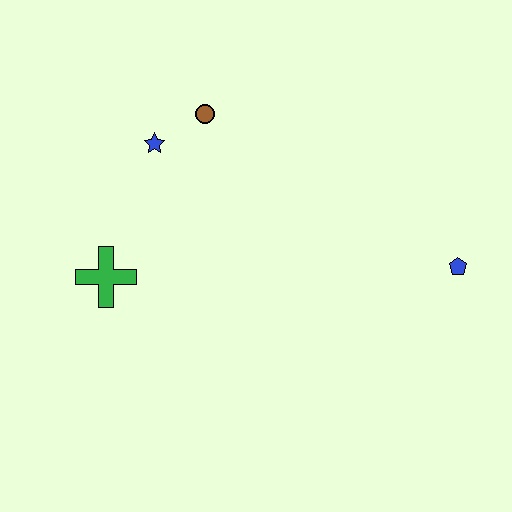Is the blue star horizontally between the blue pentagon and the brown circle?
No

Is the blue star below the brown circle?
Yes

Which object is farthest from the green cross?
The blue pentagon is farthest from the green cross.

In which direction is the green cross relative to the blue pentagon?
The green cross is to the left of the blue pentagon.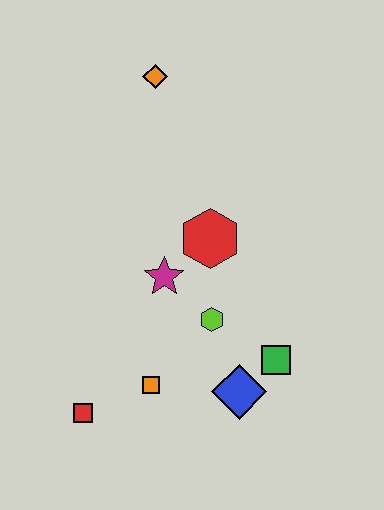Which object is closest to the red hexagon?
The magenta star is closest to the red hexagon.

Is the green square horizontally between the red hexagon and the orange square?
No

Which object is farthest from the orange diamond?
The red square is farthest from the orange diamond.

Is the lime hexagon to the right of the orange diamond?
Yes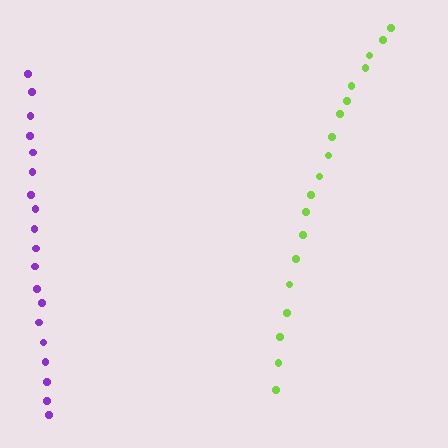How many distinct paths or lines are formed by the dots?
There are 2 distinct paths.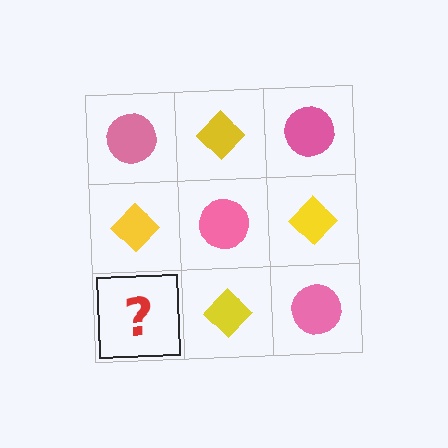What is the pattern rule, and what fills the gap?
The rule is that it alternates pink circle and yellow diamond in a checkerboard pattern. The gap should be filled with a pink circle.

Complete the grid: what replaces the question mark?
The question mark should be replaced with a pink circle.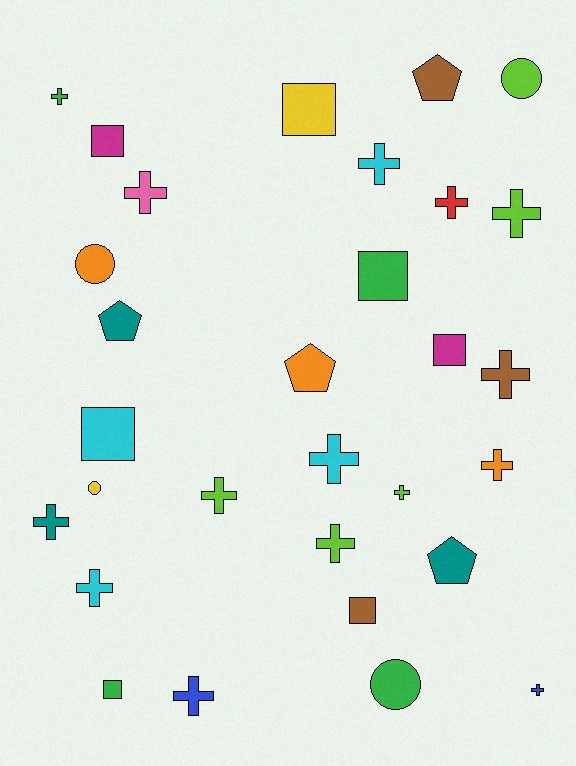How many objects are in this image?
There are 30 objects.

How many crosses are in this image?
There are 15 crosses.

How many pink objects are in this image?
There is 1 pink object.